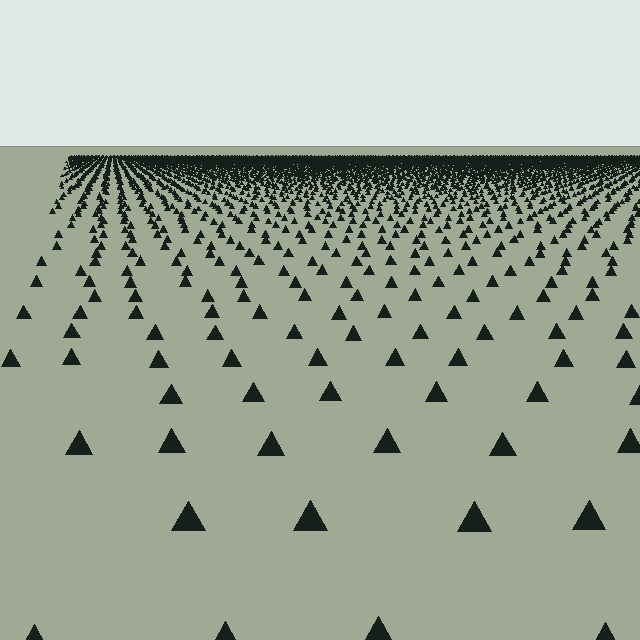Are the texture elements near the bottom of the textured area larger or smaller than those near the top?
Larger. Near the bottom, elements are closer to the viewer and appear at a bigger on-screen size.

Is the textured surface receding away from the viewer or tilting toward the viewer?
The surface is receding away from the viewer. Texture elements get smaller and denser toward the top.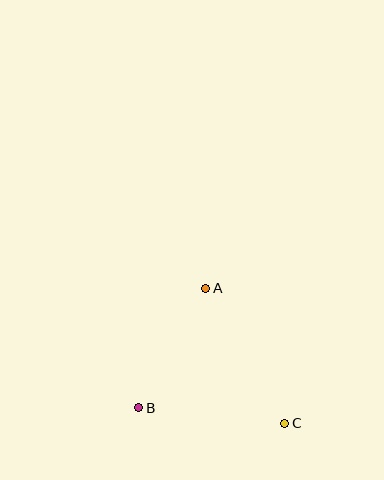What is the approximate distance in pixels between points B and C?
The distance between B and C is approximately 147 pixels.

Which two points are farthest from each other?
Points A and C are farthest from each other.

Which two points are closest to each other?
Points A and B are closest to each other.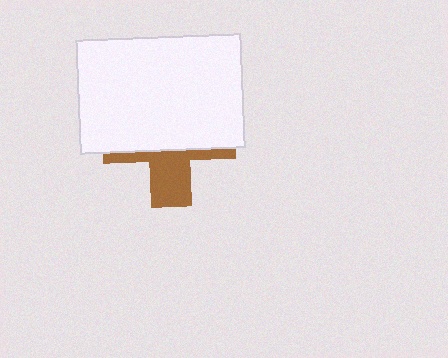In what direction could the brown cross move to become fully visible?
The brown cross could move down. That would shift it out from behind the white rectangle entirely.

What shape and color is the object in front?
The object in front is a white rectangle.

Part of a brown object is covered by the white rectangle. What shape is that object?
It is a cross.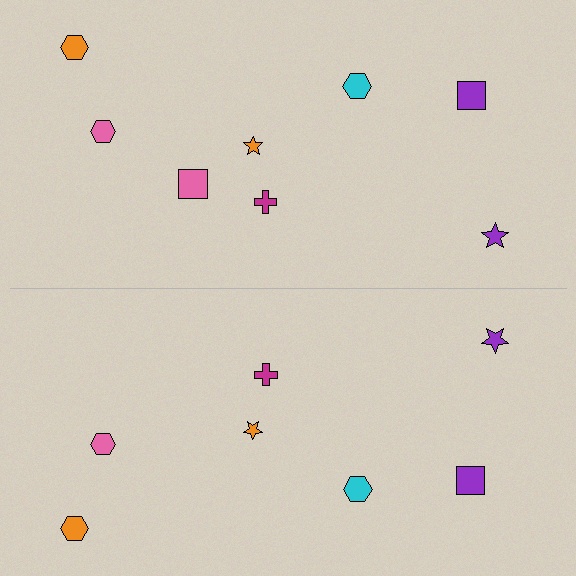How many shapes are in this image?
There are 15 shapes in this image.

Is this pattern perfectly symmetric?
No, the pattern is not perfectly symmetric. A pink square is missing from the bottom side.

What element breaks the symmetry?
A pink square is missing from the bottom side.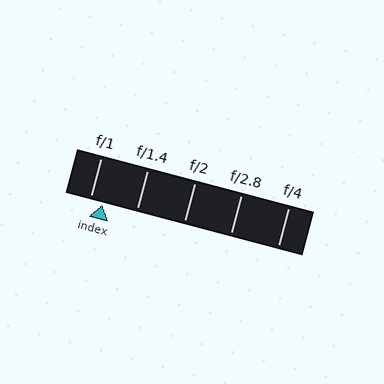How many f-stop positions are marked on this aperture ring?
There are 5 f-stop positions marked.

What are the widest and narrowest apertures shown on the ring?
The widest aperture shown is f/1 and the narrowest is f/4.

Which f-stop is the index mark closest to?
The index mark is closest to f/1.